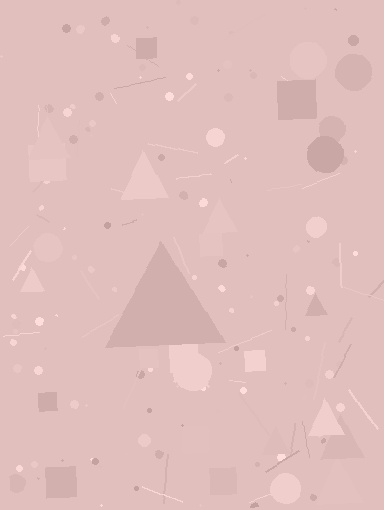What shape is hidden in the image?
A triangle is hidden in the image.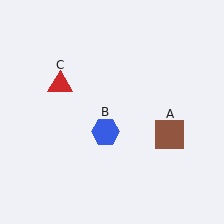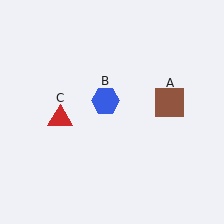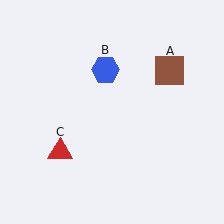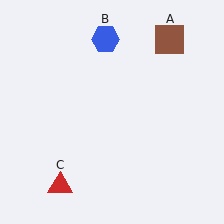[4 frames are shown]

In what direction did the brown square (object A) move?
The brown square (object A) moved up.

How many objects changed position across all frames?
3 objects changed position: brown square (object A), blue hexagon (object B), red triangle (object C).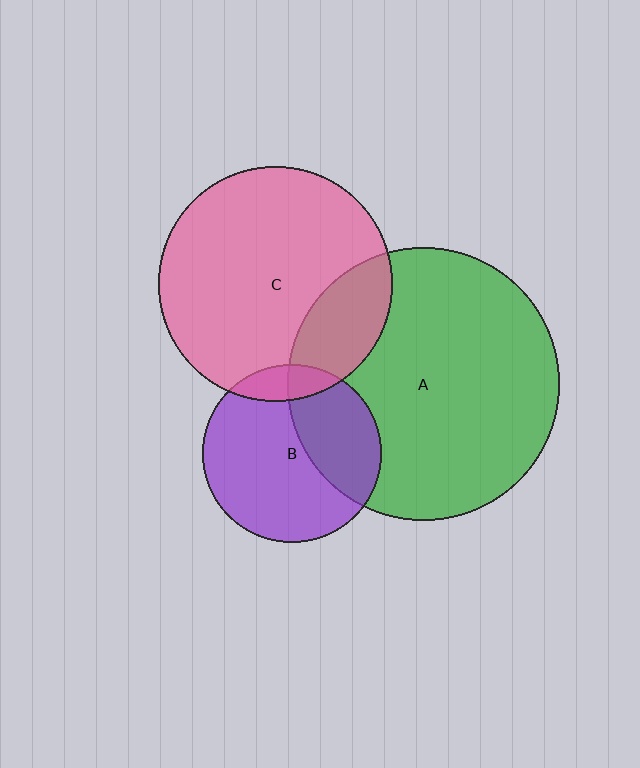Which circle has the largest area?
Circle A (green).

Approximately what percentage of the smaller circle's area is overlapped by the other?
Approximately 10%.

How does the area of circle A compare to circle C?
Approximately 1.4 times.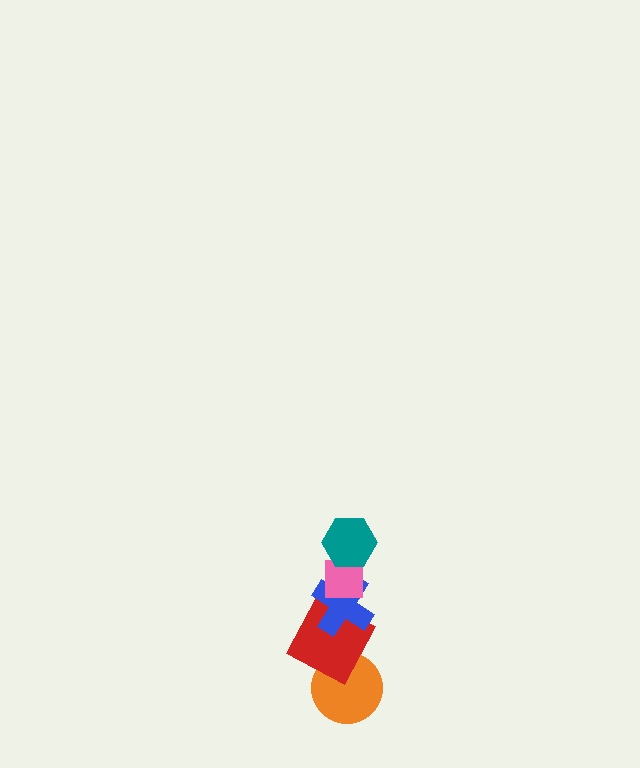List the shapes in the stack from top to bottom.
From top to bottom: the teal hexagon, the pink square, the blue cross, the red square, the orange circle.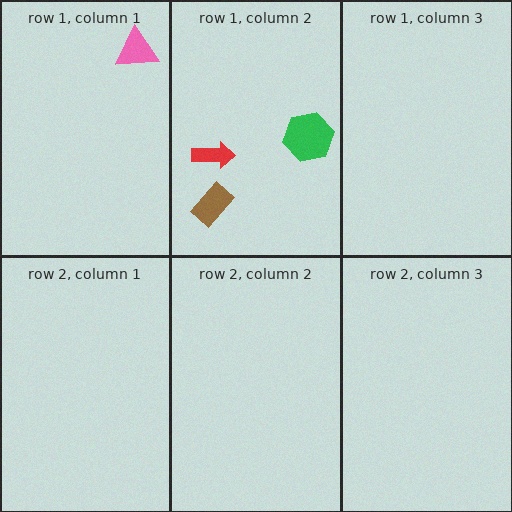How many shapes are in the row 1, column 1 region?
1.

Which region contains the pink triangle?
The row 1, column 1 region.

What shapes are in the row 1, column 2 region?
The red arrow, the green hexagon, the brown rectangle.